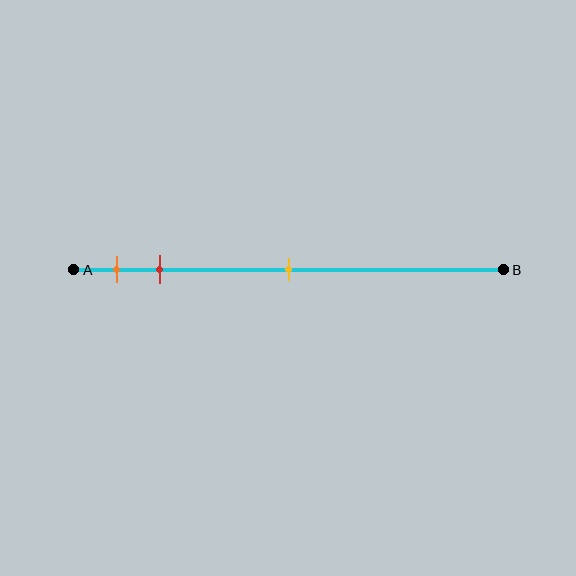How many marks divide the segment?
There are 3 marks dividing the segment.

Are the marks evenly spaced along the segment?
No, the marks are not evenly spaced.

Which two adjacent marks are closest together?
The orange and red marks are the closest adjacent pair.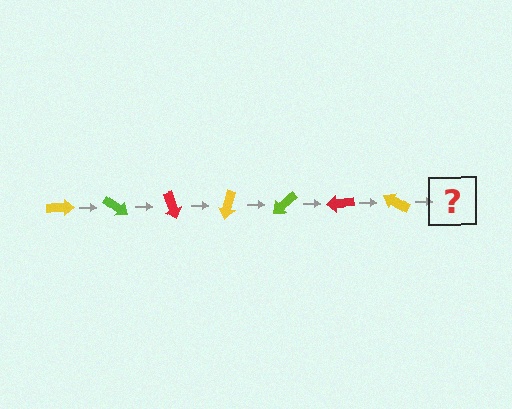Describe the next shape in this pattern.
It should be a lime arrow, rotated 245 degrees from the start.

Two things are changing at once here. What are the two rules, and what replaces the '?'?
The two rules are that it rotates 35 degrees each step and the color cycles through yellow, lime, and red. The '?' should be a lime arrow, rotated 245 degrees from the start.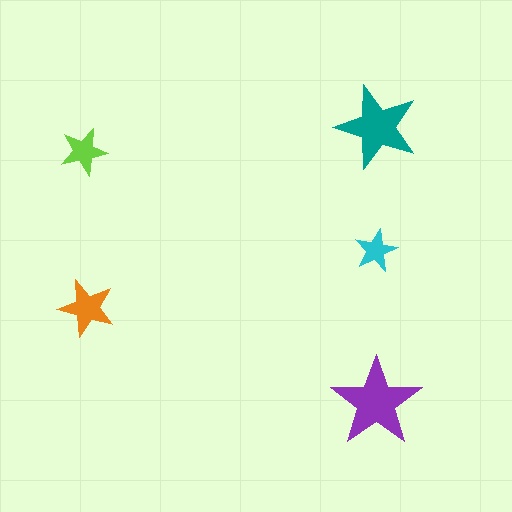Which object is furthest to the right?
The teal star is rightmost.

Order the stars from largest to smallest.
the purple one, the teal one, the orange one, the lime one, the cyan one.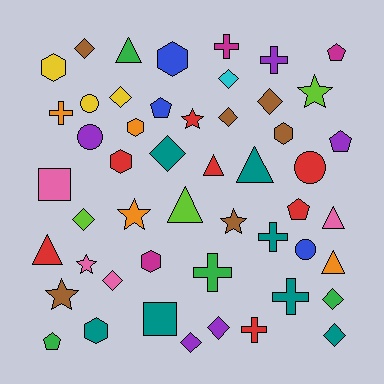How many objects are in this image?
There are 50 objects.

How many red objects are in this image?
There are 7 red objects.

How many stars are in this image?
There are 6 stars.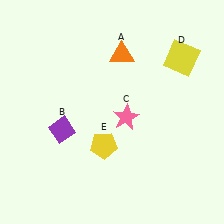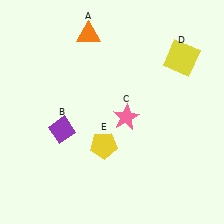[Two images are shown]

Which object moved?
The orange triangle (A) moved left.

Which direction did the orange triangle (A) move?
The orange triangle (A) moved left.